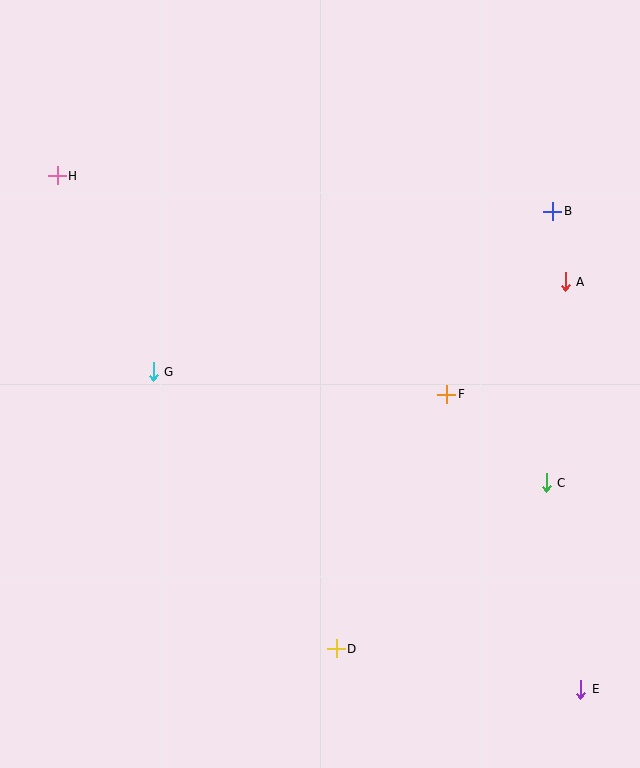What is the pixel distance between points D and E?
The distance between D and E is 248 pixels.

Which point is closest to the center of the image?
Point F at (447, 394) is closest to the center.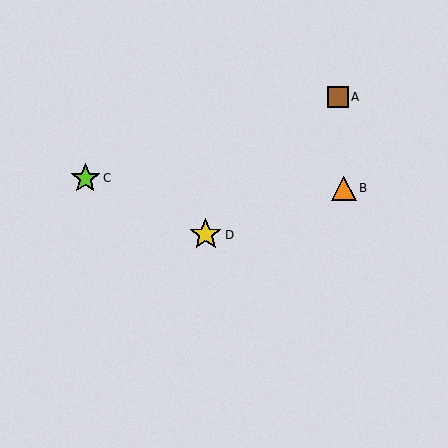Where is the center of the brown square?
The center of the brown square is at (338, 97).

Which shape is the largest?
The yellow star (labeled D) is the largest.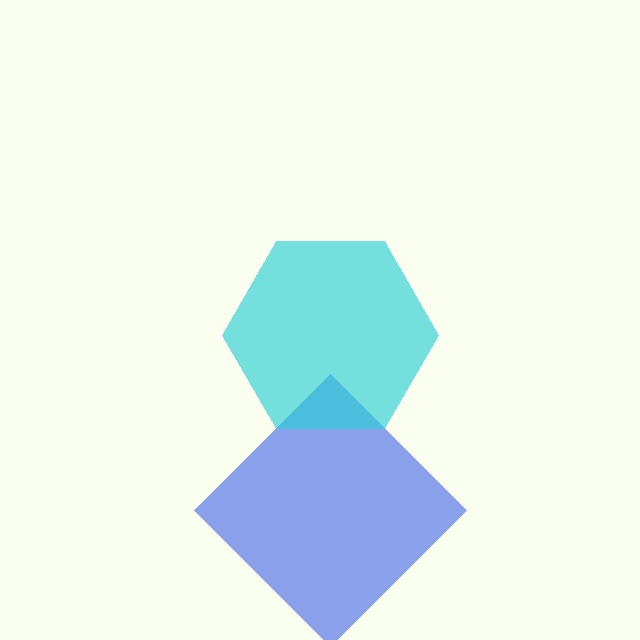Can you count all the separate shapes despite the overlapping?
Yes, there are 2 separate shapes.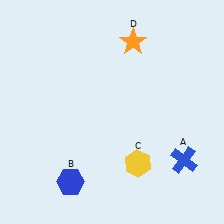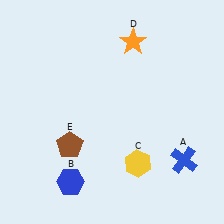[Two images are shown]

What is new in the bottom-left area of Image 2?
A brown pentagon (E) was added in the bottom-left area of Image 2.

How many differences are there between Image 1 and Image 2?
There is 1 difference between the two images.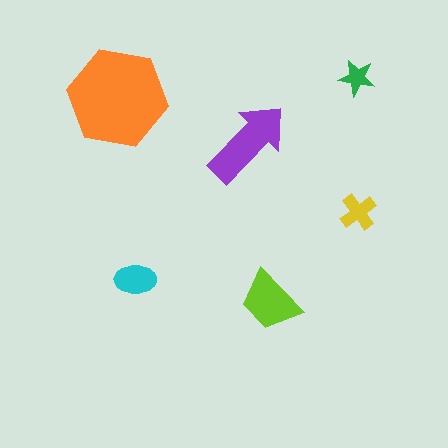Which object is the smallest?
The green star.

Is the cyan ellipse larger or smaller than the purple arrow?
Smaller.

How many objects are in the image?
There are 6 objects in the image.